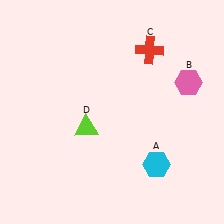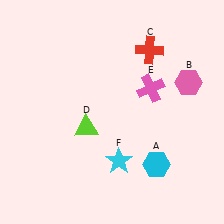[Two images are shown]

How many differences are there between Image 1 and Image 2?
There are 2 differences between the two images.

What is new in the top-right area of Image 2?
A pink cross (E) was added in the top-right area of Image 2.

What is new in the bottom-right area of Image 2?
A cyan star (F) was added in the bottom-right area of Image 2.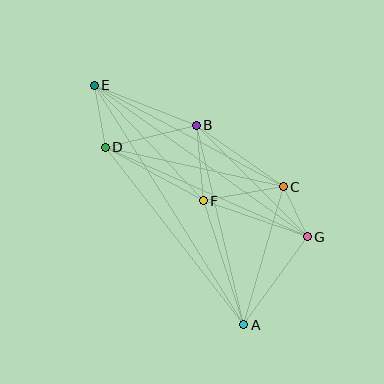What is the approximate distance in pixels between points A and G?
The distance between A and G is approximately 109 pixels.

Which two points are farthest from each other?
Points A and E are farthest from each other.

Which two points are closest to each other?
Points C and G are closest to each other.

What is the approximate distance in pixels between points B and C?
The distance between B and C is approximately 106 pixels.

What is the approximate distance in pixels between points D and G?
The distance between D and G is approximately 221 pixels.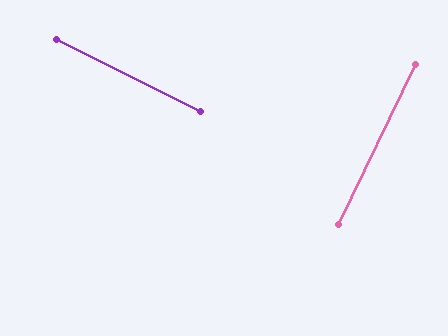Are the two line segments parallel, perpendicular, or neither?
Perpendicular — they meet at approximately 89°.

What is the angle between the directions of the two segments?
Approximately 89 degrees.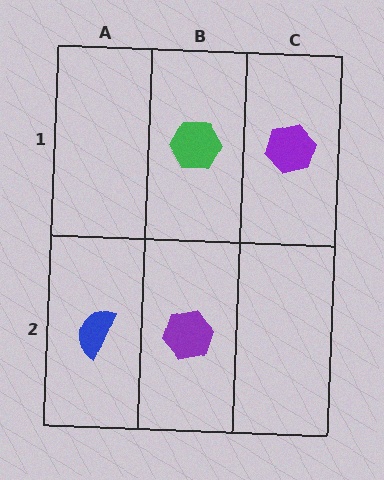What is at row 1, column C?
A purple hexagon.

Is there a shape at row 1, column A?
No, that cell is empty.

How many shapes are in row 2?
2 shapes.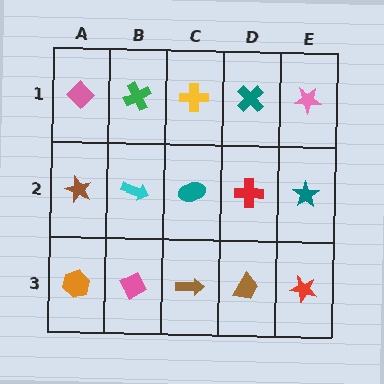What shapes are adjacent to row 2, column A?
A pink diamond (row 1, column A), an orange hexagon (row 3, column A), a cyan arrow (row 2, column B).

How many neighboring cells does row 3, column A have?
2.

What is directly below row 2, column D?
A brown trapezoid.